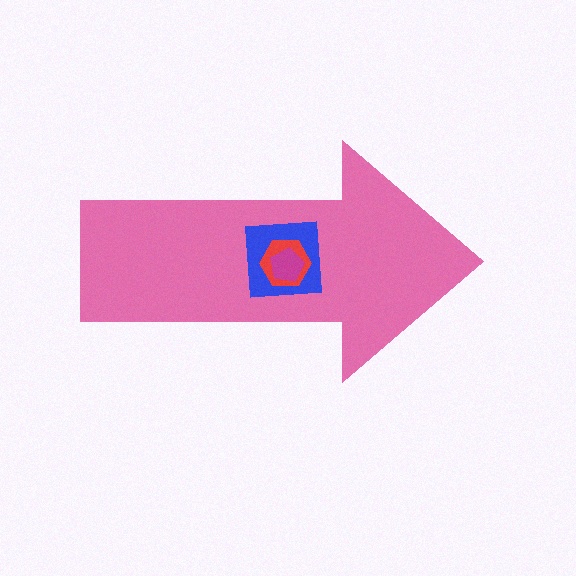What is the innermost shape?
The magenta pentagon.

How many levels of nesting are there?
4.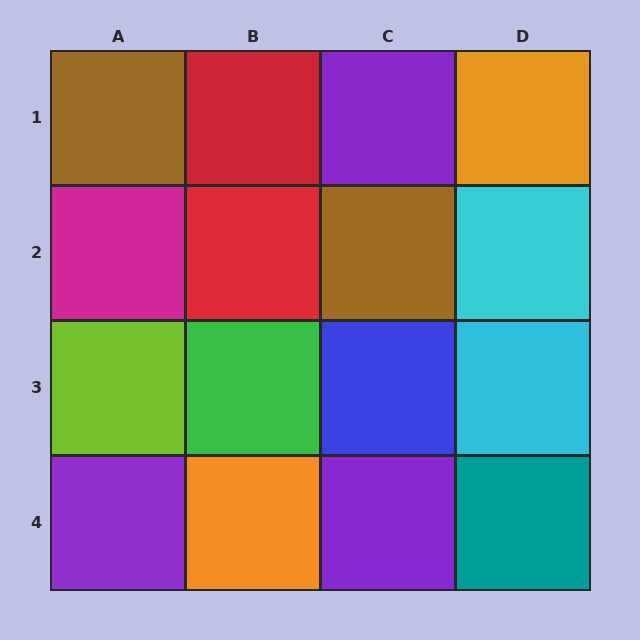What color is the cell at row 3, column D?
Cyan.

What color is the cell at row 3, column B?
Green.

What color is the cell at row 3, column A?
Lime.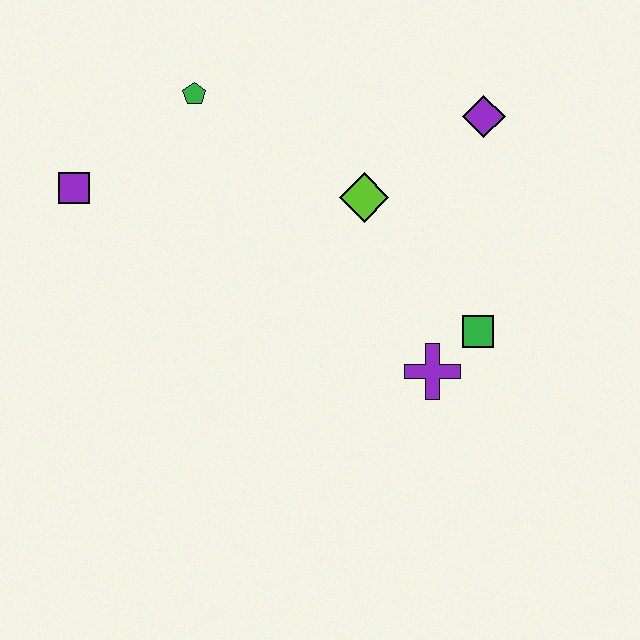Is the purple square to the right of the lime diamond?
No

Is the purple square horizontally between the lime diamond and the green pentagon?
No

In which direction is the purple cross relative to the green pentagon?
The purple cross is below the green pentagon.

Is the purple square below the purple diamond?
Yes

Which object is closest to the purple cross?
The green square is closest to the purple cross.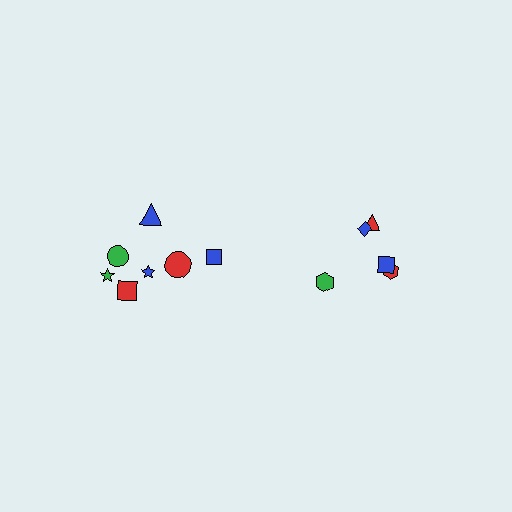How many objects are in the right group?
There are 5 objects.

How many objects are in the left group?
There are 7 objects.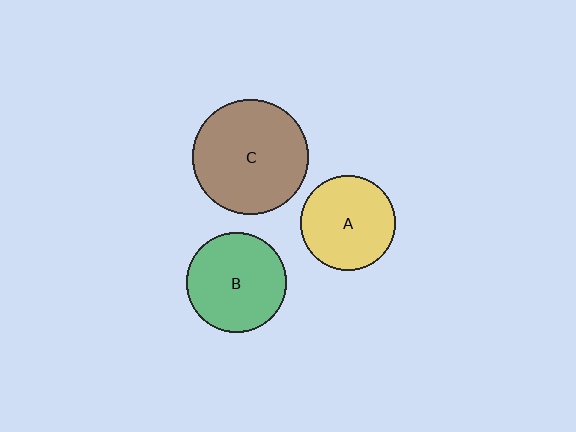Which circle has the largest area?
Circle C (brown).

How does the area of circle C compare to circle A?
Approximately 1.5 times.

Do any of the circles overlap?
No, none of the circles overlap.